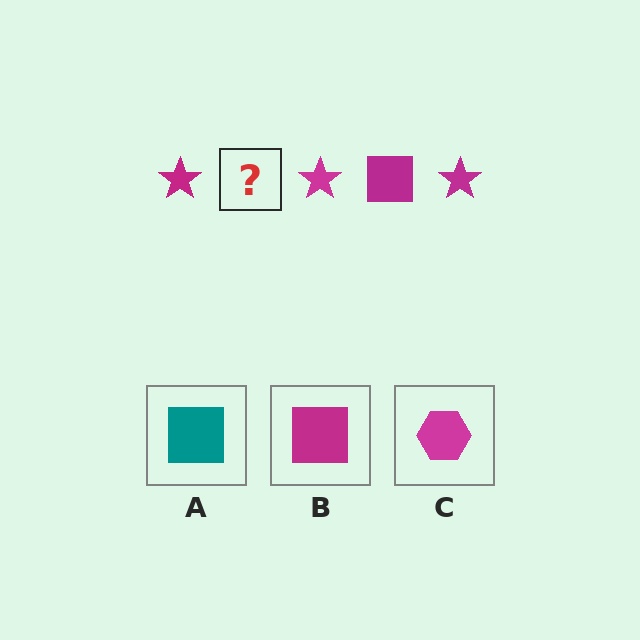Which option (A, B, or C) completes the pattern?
B.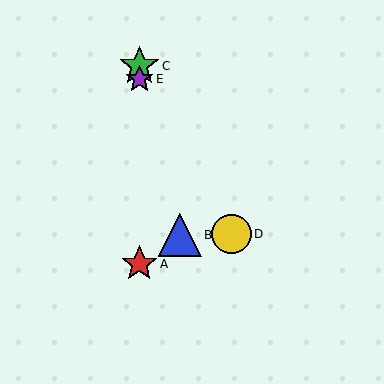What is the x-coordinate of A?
Object A is at x≈139.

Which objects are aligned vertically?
Objects A, C, E are aligned vertically.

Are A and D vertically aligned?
No, A is at x≈139 and D is at x≈232.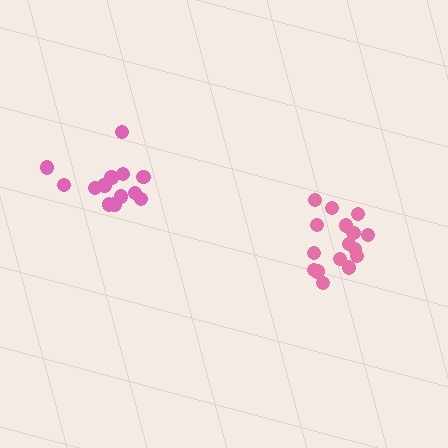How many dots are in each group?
Group 1: 13 dots, Group 2: 16 dots (29 total).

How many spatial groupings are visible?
There are 2 spatial groupings.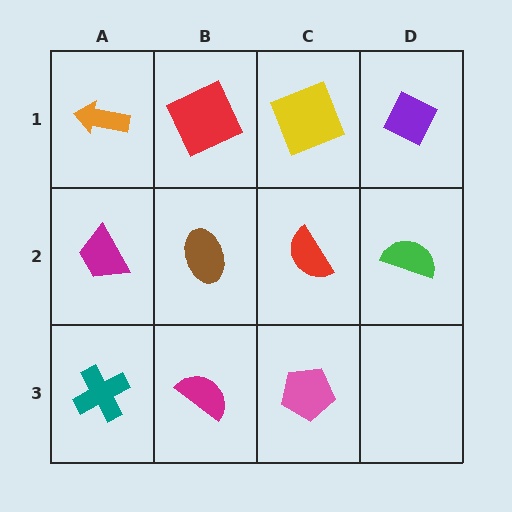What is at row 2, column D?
A green semicircle.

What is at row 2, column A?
A magenta trapezoid.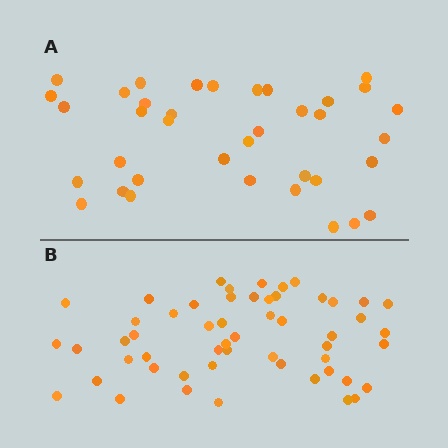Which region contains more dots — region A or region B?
Region B (the bottom region) has more dots.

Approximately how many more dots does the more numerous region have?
Region B has approximately 15 more dots than region A.